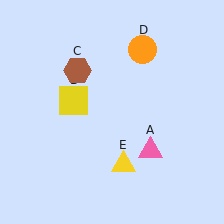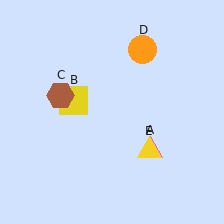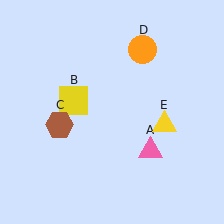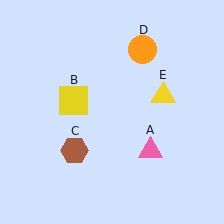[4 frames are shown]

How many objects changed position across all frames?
2 objects changed position: brown hexagon (object C), yellow triangle (object E).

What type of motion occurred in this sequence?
The brown hexagon (object C), yellow triangle (object E) rotated counterclockwise around the center of the scene.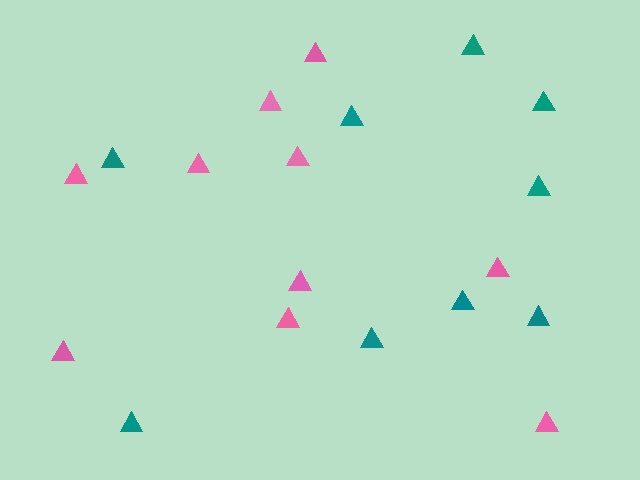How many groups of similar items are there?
There are 2 groups: one group of teal triangles (9) and one group of pink triangles (10).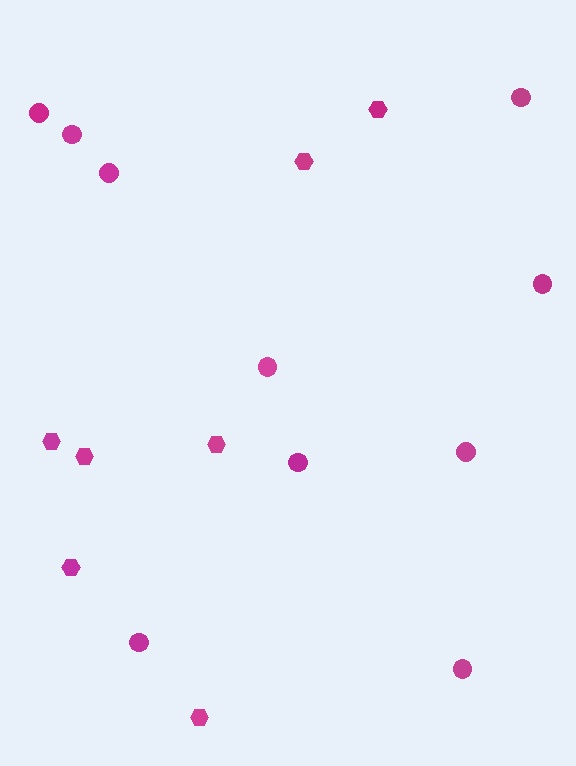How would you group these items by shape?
There are 2 groups: one group of circles (10) and one group of hexagons (7).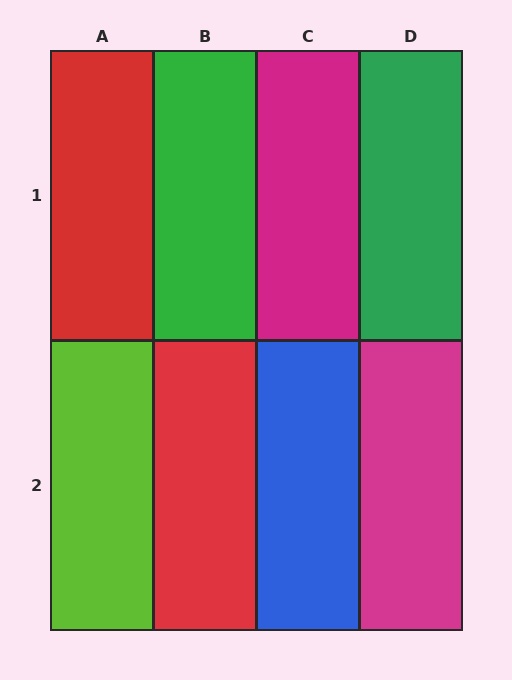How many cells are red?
2 cells are red.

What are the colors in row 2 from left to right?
Lime, red, blue, magenta.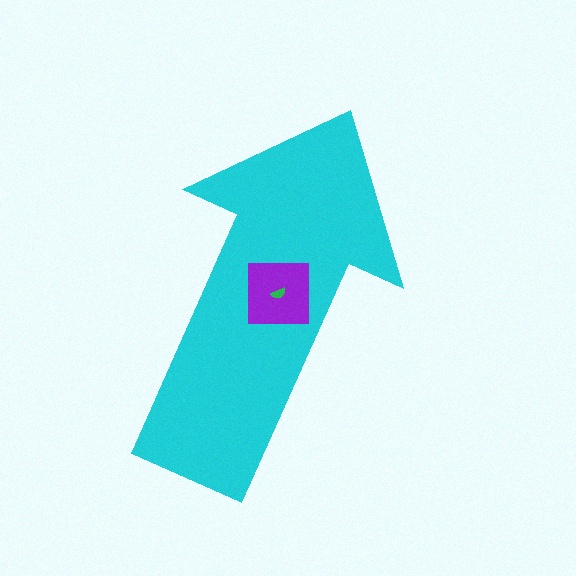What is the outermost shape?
The cyan arrow.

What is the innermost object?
The green semicircle.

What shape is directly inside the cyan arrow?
The purple square.